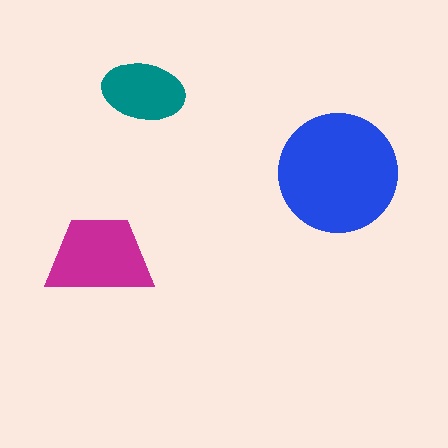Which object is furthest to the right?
The blue circle is rightmost.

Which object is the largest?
The blue circle.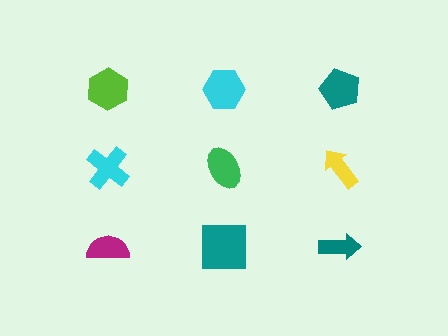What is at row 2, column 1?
A cyan cross.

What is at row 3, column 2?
A teal square.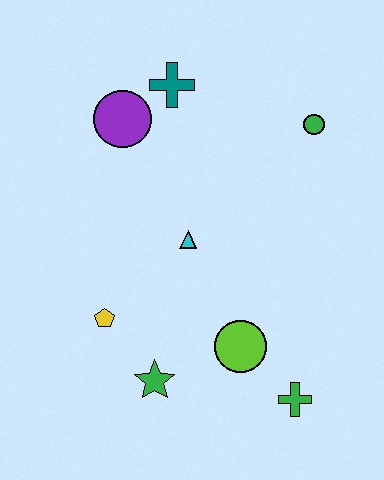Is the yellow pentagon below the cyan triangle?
Yes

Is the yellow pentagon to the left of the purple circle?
Yes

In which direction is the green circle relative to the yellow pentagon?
The green circle is to the right of the yellow pentagon.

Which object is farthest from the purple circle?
The green cross is farthest from the purple circle.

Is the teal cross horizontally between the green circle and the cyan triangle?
No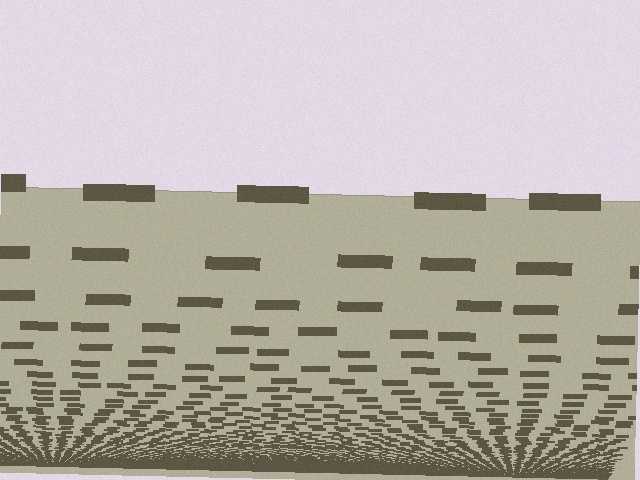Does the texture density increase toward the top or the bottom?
Density increases toward the bottom.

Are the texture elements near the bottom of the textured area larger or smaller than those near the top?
Smaller. The gradient is inverted — elements near the bottom are smaller and denser.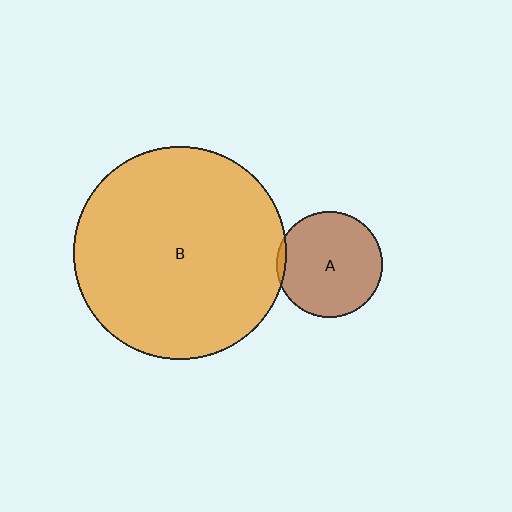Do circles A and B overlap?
Yes.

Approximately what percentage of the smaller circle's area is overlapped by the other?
Approximately 5%.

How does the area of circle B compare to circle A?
Approximately 4.1 times.